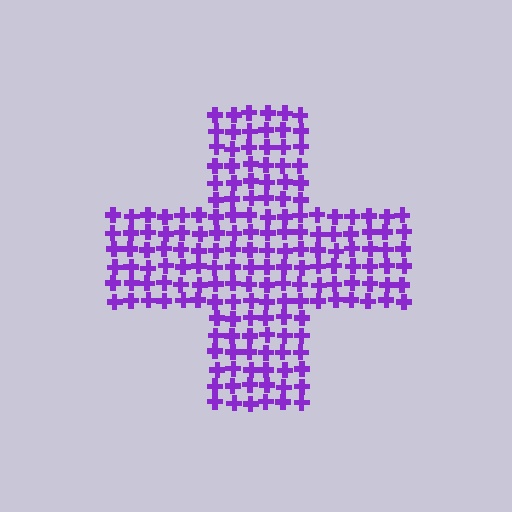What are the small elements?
The small elements are crosses.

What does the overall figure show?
The overall figure shows a cross.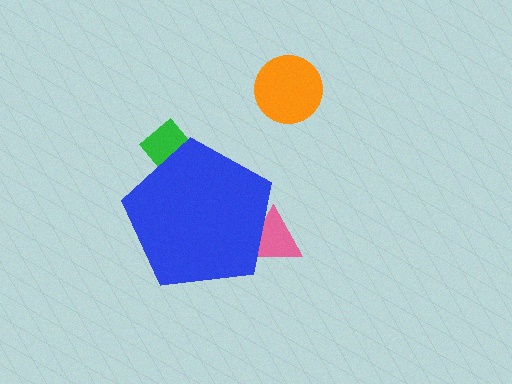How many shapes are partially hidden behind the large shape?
2 shapes are partially hidden.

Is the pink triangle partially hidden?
Yes, the pink triangle is partially hidden behind the blue pentagon.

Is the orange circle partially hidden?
No, the orange circle is fully visible.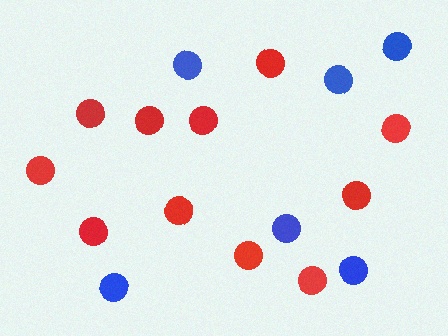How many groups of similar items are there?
There are 2 groups: one group of red circles (11) and one group of blue circles (6).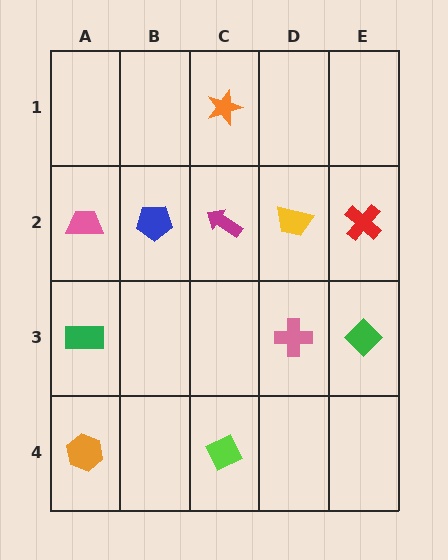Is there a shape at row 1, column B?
No, that cell is empty.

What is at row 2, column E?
A red cross.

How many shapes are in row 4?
2 shapes.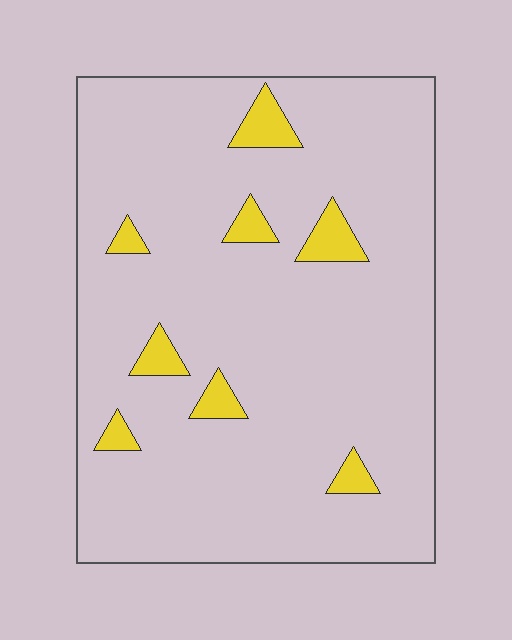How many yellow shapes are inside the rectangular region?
8.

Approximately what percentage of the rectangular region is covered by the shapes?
Approximately 10%.